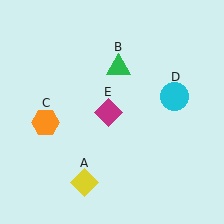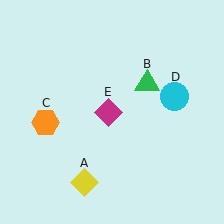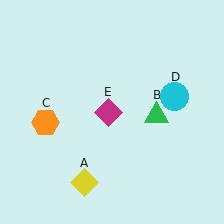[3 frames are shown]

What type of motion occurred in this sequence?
The green triangle (object B) rotated clockwise around the center of the scene.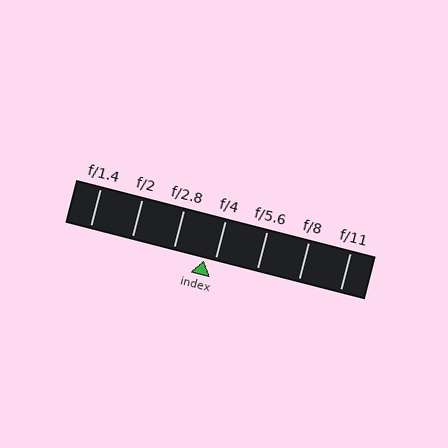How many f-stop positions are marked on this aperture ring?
There are 7 f-stop positions marked.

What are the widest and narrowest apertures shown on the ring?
The widest aperture shown is f/1.4 and the narrowest is f/11.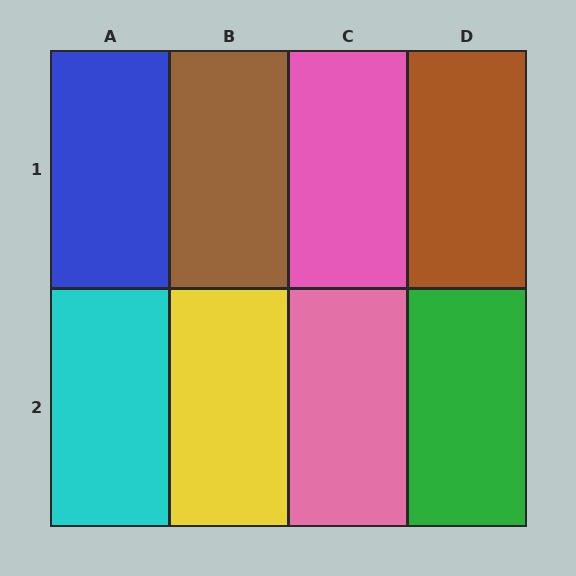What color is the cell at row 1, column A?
Blue.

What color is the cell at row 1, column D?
Brown.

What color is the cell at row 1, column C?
Pink.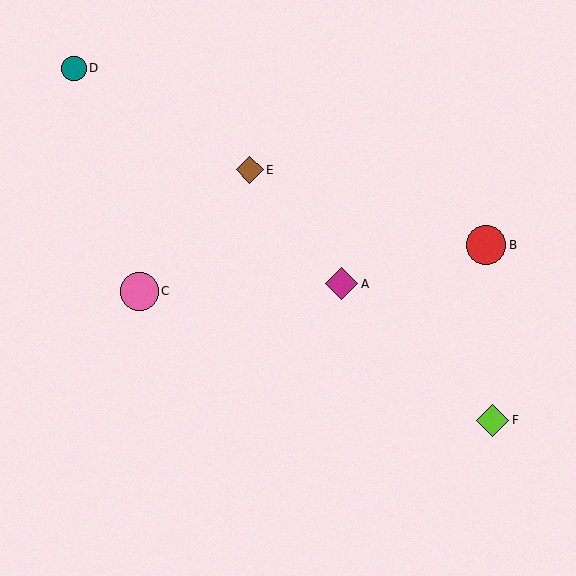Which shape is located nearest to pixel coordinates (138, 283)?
The pink circle (labeled C) at (140, 291) is nearest to that location.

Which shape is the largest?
The red circle (labeled B) is the largest.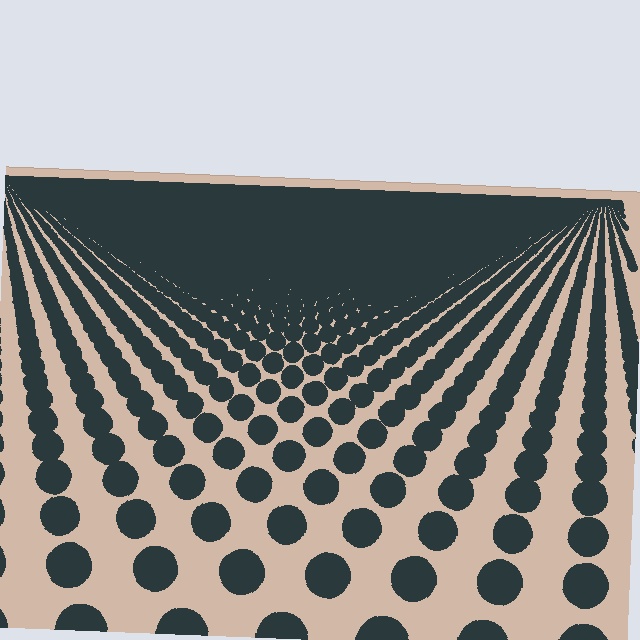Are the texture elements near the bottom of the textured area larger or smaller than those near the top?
Larger. Near the bottom, elements are closer to the viewer and appear at a bigger on-screen size.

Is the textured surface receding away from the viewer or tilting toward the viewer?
The surface is receding away from the viewer. Texture elements get smaller and denser toward the top.